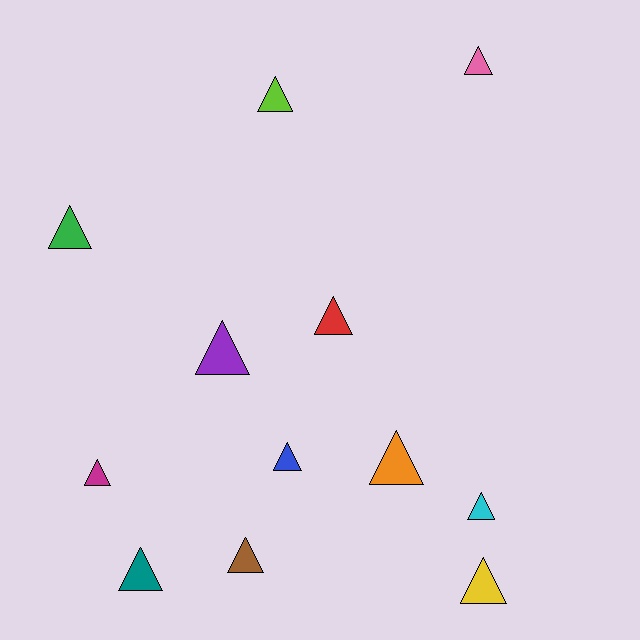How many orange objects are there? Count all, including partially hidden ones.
There is 1 orange object.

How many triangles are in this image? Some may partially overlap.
There are 12 triangles.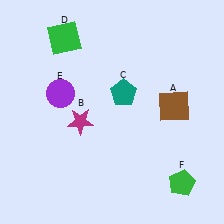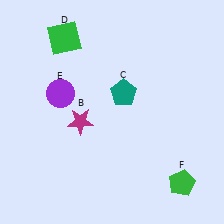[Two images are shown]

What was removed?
The brown square (A) was removed in Image 2.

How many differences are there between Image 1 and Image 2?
There is 1 difference between the two images.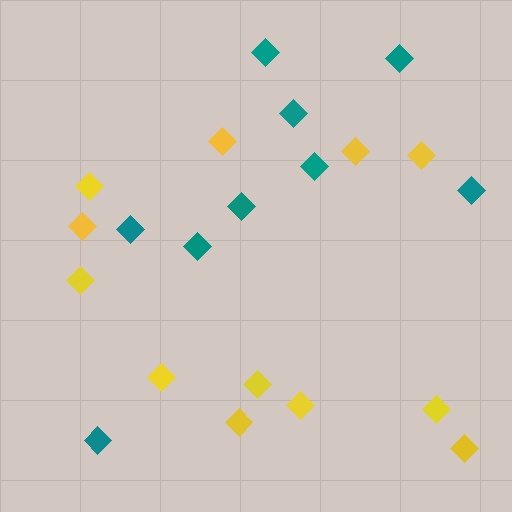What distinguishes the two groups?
There are 2 groups: one group of teal diamonds (9) and one group of yellow diamonds (12).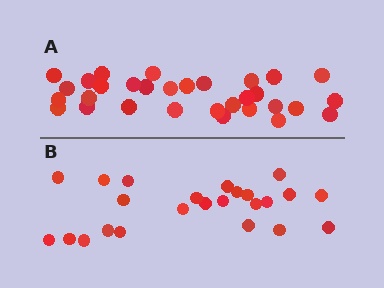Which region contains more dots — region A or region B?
Region A (the top region) has more dots.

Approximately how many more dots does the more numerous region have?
Region A has roughly 8 or so more dots than region B.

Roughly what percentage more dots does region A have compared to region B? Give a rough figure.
About 30% more.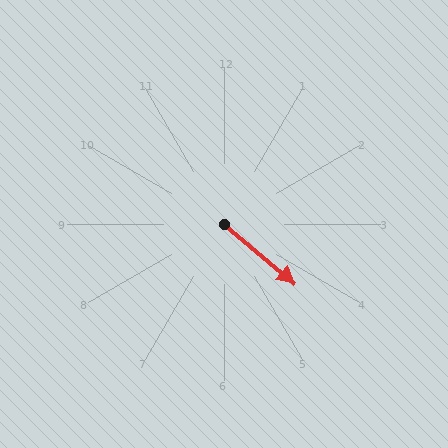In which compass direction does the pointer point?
Southeast.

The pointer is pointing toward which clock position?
Roughly 4 o'clock.